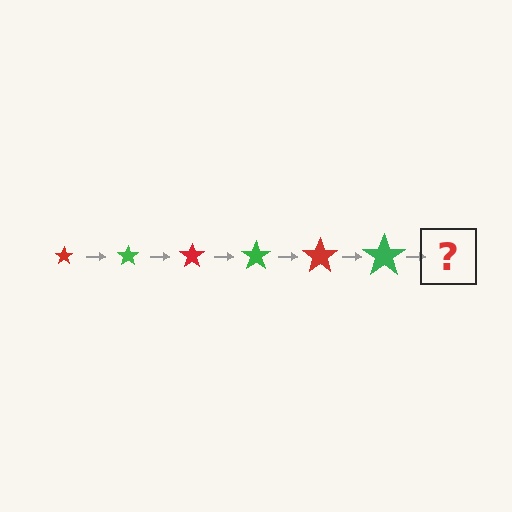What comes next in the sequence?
The next element should be a red star, larger than the previous one.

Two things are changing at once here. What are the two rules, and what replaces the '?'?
The two rules are that the star grows larger each step and the color cycles through red and green. The '?' should be a red star, larger than the previous one.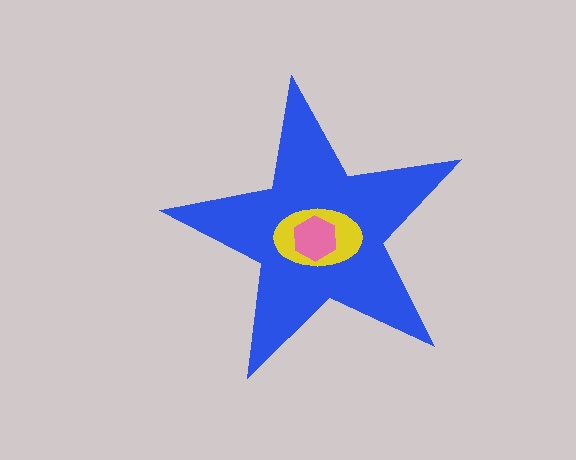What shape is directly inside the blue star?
The yellow ellipse.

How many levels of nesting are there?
3.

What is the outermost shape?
The blue star.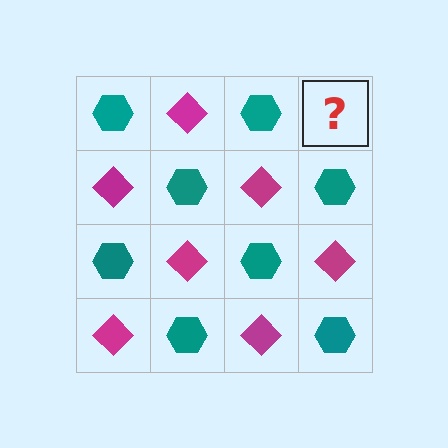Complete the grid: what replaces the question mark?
The question mark should be replaced with a magenta diamond.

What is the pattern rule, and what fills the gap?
The rule is that it alternates teal hexagon and magenta diamond in a checkerboard pattern. The gap should be filled with a magenta diamond.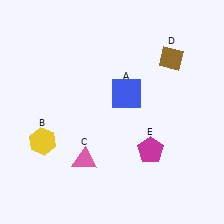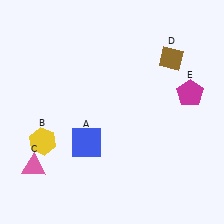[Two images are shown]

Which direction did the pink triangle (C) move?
The pink triangle (C) moved left.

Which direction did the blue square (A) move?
The blue square (A) moved down.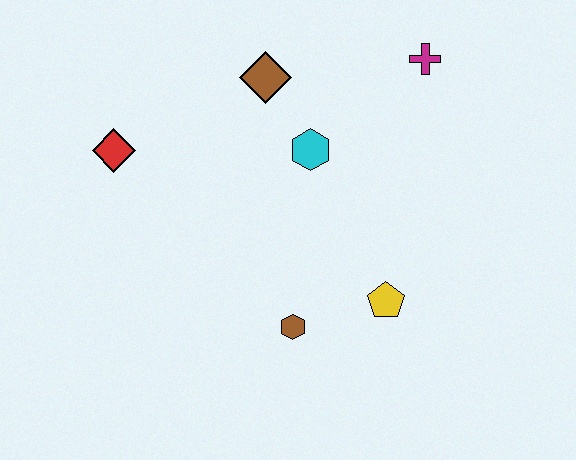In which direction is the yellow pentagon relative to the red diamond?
The yellow pentagon is to the right of the red diamond.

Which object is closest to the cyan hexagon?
The brown diamond is closest to the cyan hexagon.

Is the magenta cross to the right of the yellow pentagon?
Yes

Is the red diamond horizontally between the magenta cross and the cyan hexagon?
No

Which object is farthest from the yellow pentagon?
The red diamond is farthest from the yellow pentagon.